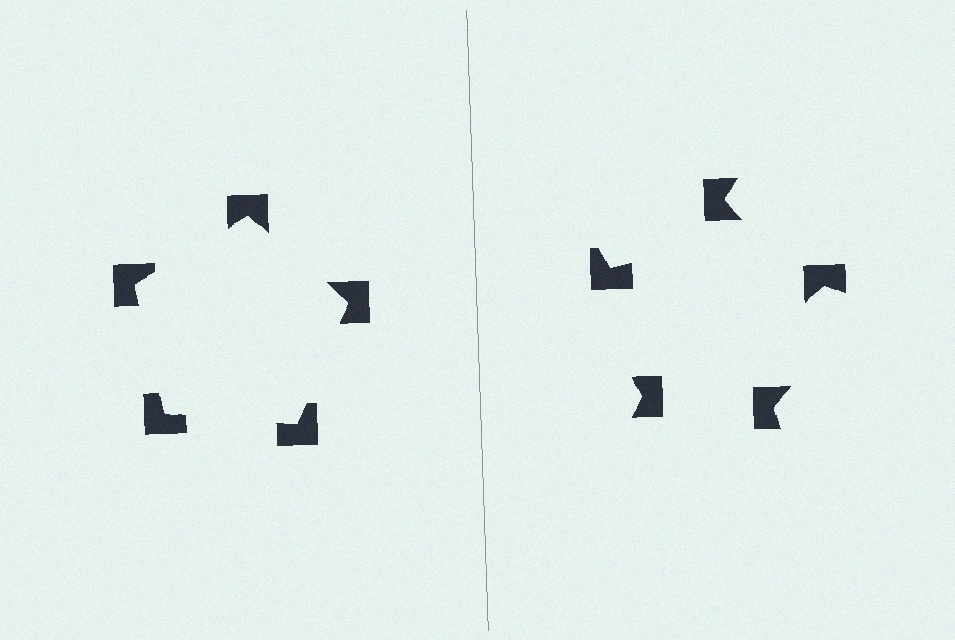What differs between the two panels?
The notched squares are positioned identically on both sides; only the wedge orientations differ. On the left they align to a pentagon; on the right they are misaligned.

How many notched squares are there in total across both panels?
10 — 5 on each side.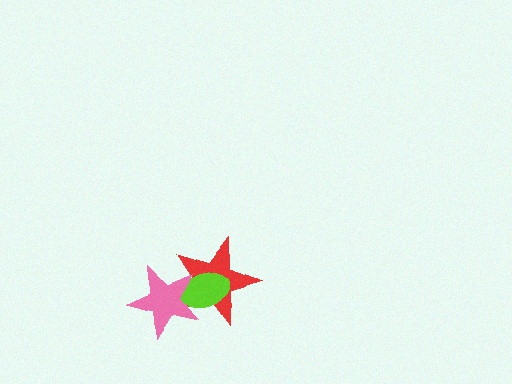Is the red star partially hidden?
Yes, it is partially covered by another shape.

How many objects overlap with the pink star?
2 objects overlap with the pink star.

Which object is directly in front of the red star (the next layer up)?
The lime ellipse is directly in front of the red star.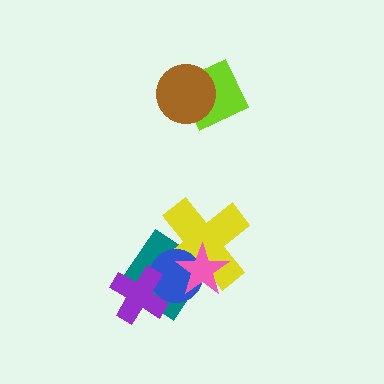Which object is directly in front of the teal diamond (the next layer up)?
The yellow cross is directly in front of the teal diamond.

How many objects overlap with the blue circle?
4 objects overlap with the blue circle.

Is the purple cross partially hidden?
No, no other shape covers it.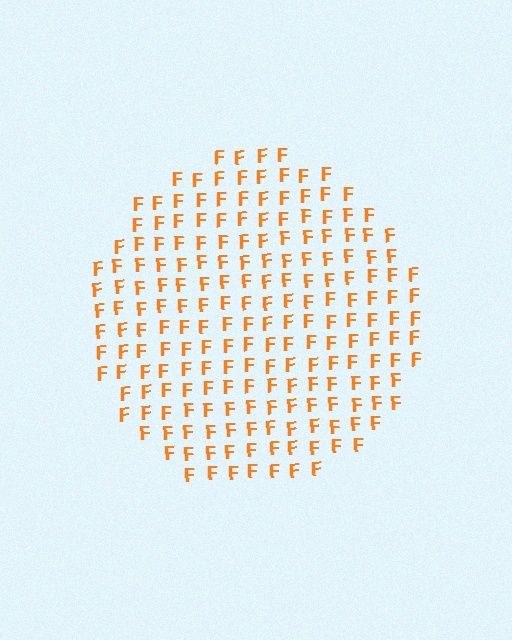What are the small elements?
The small elements are letter F's.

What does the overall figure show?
The overall figure shows a circle.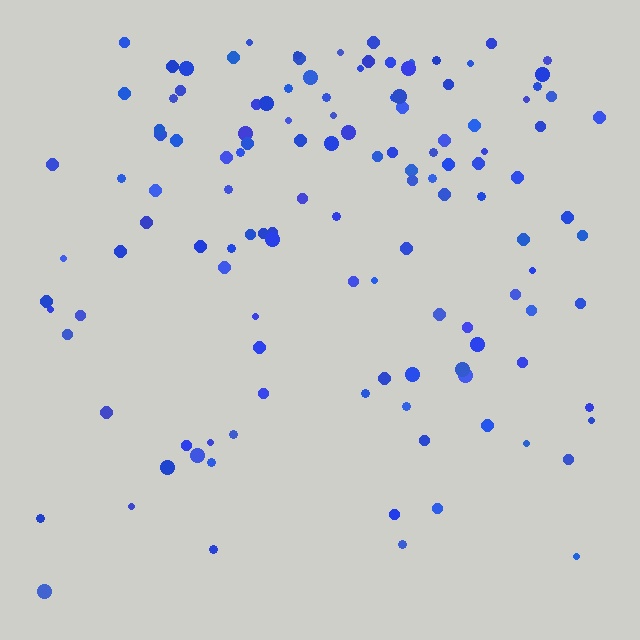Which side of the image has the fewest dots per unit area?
The bottom.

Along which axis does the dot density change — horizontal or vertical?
Vertical.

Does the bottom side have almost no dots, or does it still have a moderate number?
Still a moderate number, just noticeably fewer than the top.